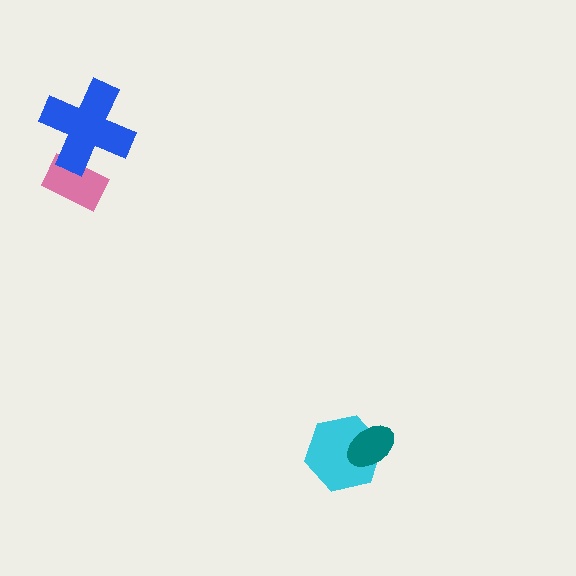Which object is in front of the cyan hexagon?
The teal ellipse is in front of the cyan hexagon.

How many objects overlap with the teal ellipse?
1 object overlaps with the teal ellipse.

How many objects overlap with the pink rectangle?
1 object overlaps with the pink rectangle.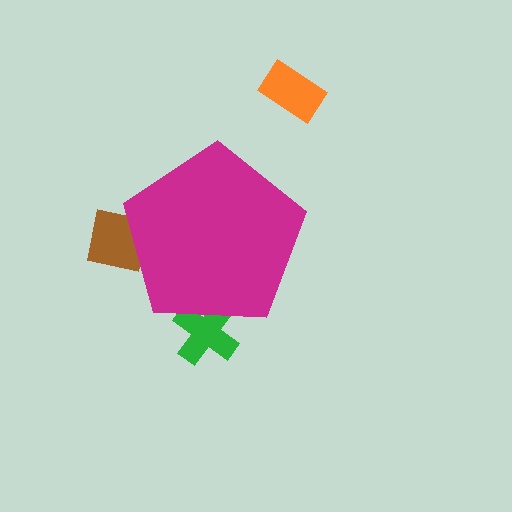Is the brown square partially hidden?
Yes, the brown square is partially hidden behind the magenta pentagon.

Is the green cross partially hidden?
Yes, the green cross is partially hidden behind the magenta pentagon.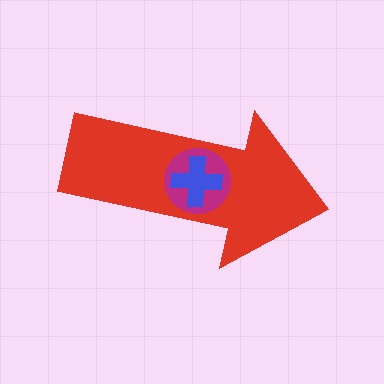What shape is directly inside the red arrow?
The magenta circle.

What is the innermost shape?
The blue cross.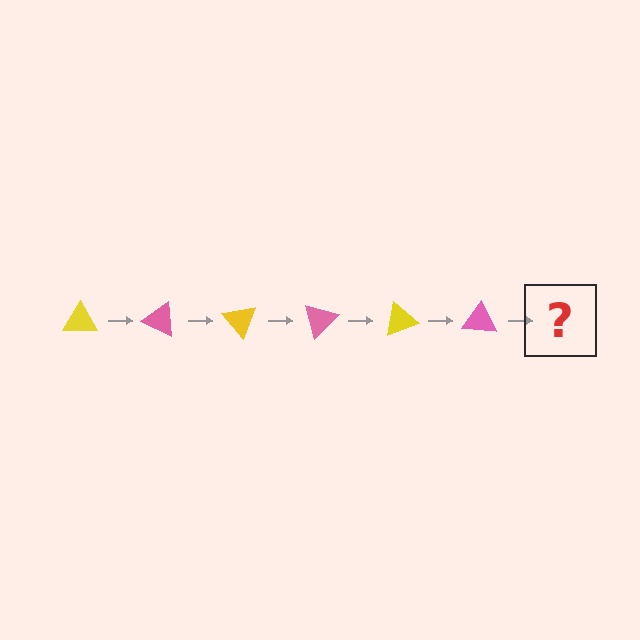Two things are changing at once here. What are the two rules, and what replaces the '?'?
The two rules are that it rotates 25 degrees each step and the color cycles through yellow and pink. The '?' should be a yellow triangle, rotated 150 degrees from the start.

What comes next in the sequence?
The next element should be a yellow triangle, rotated 150 degrees from the start.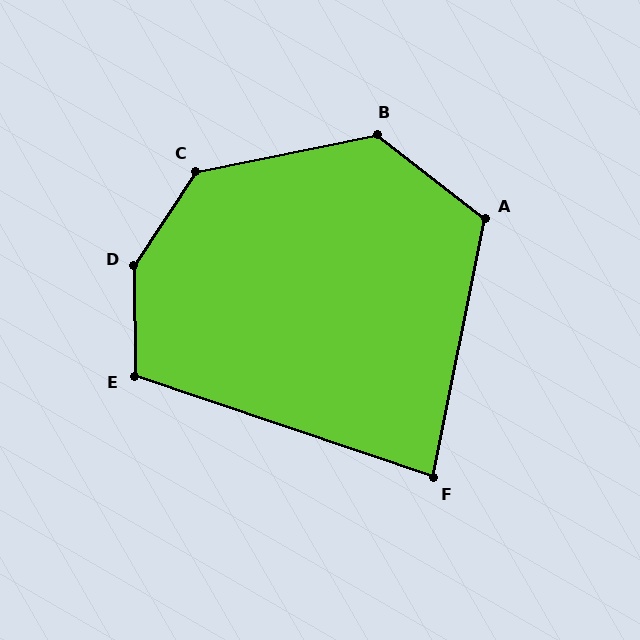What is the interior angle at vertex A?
Approximately 116 degrees (obtuse).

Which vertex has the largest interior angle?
D, at approximately 147 degrees.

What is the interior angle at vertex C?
Approximately 135 degrees (obtuse).